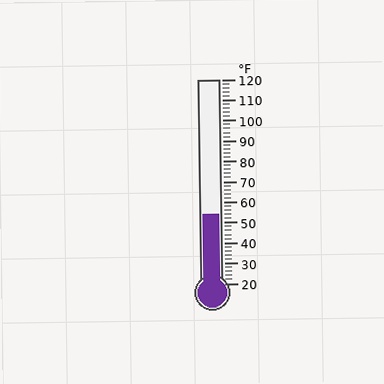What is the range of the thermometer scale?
The thermometer scale ranges from 20°F to 120°F.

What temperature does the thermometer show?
The thermometer shows approximately 54°F.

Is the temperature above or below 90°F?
The temperature is below 90°F.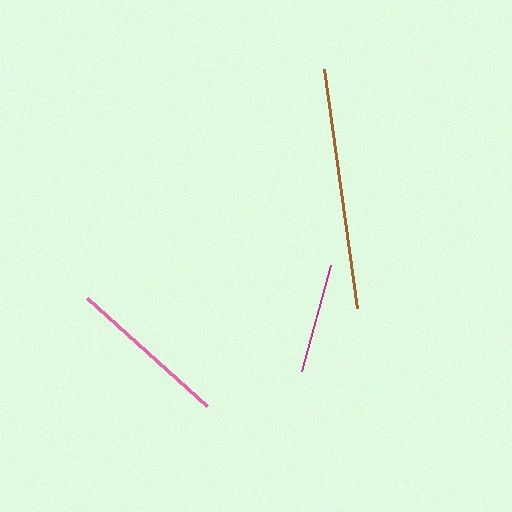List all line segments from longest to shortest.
From longest to shortest: brown, pink, magenta.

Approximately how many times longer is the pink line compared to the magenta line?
The pink line is approximately 1.5 times the length of the magenta line.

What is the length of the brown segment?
The brown segment is approximately 241 pixels long.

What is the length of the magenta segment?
The magenta segment is approximately 110 pixels long.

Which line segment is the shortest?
The magenta line is the shortest at approximately 110 pixels.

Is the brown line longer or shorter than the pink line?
The brown line is longer than the pink line.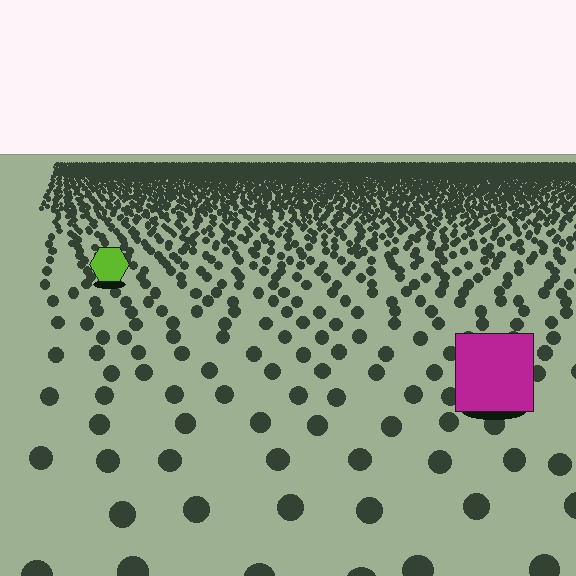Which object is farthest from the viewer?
The lime hexagon is farthest from the viewer. It appears smaller and the ground texture around it is denser.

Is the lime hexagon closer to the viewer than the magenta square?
No. The magenta square is closer — you can tell from the texture gradient: the ground texture is coarser near it.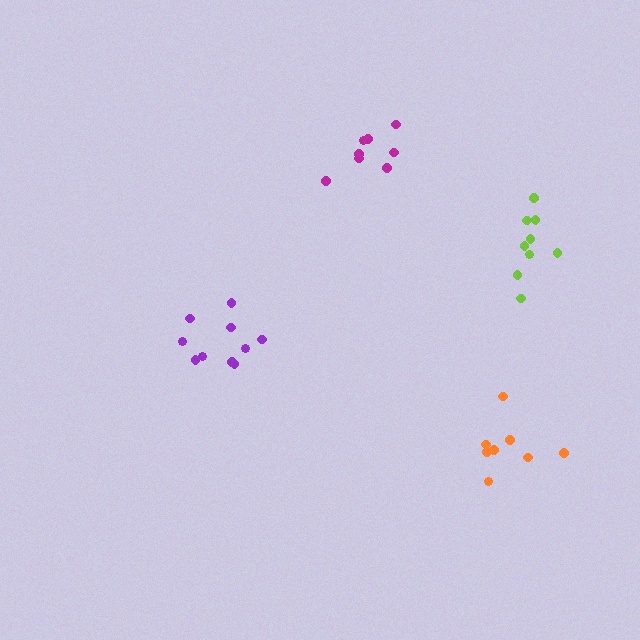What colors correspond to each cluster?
The clusters are colored: purple, magenta, orange, lime.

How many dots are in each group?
Group 1: 10 dots, Group 2: 8 dots, Group 3: 8 dots, Group 4: 9 dots (35 total).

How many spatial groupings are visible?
There are 4 spatial groupings.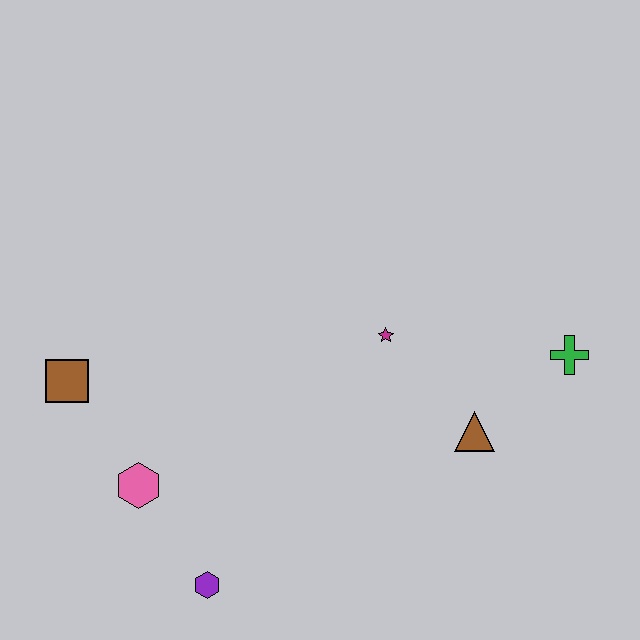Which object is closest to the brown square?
The pink hexagon is closest to the brown square.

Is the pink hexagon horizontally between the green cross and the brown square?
Yes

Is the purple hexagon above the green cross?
No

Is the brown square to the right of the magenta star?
No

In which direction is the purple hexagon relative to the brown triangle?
The purple hexagon is to the left of the brown triangle.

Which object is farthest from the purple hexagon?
The green cross is farthest from the purple hexagon.